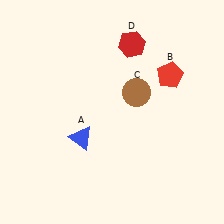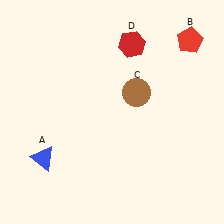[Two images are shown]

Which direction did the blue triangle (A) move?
The blue triangle (A) moved left.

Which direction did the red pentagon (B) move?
The red pentagon (B) moved up.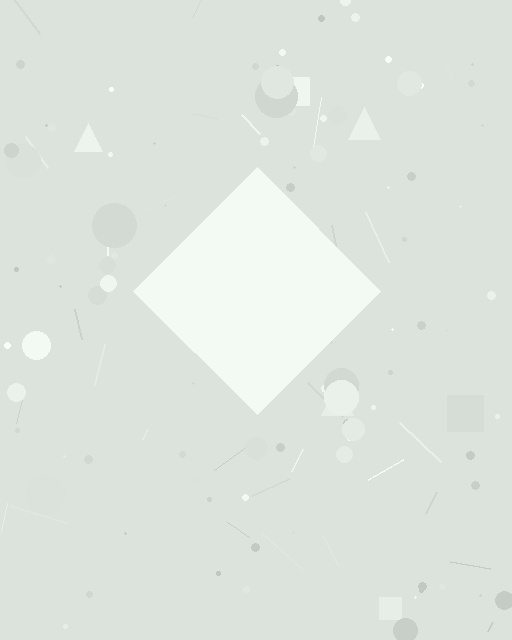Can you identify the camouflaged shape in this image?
The camouflaged shape is a diamond.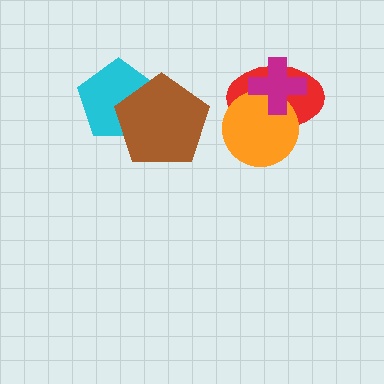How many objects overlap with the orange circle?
2 objects overlap with the orange circle.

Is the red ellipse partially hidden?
Yes, it is partially covered by another shape.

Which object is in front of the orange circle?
The magenta cross is in front of the orange circle.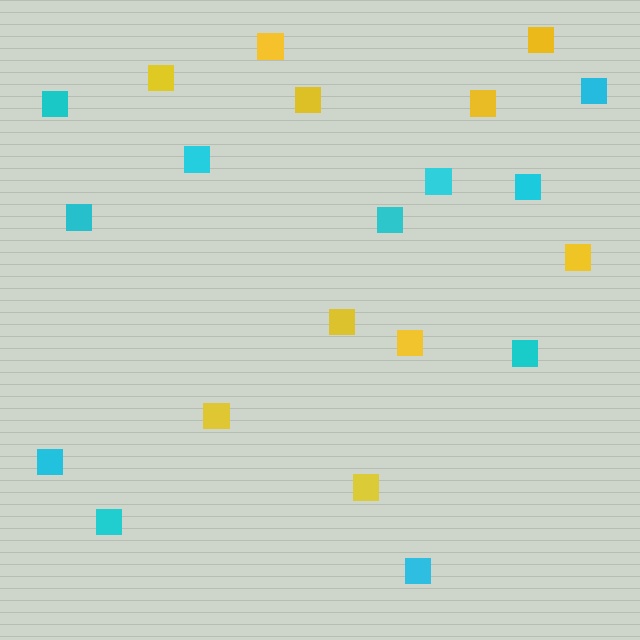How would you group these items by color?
There are 2 groups: one group of cyan squares (11) and one group of yellow squares (10).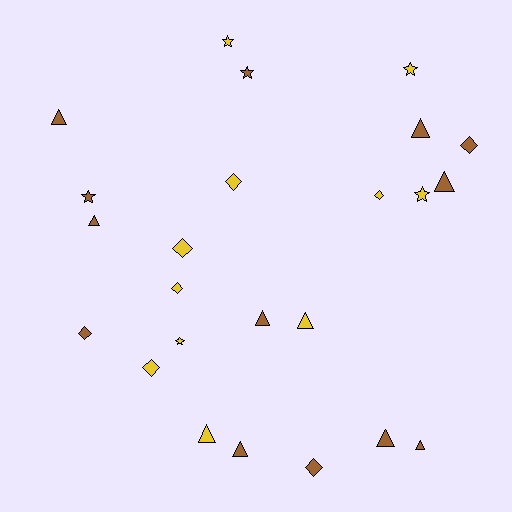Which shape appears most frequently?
Triangle, with 10 objects.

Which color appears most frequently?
Brown, with 13 objects.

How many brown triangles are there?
There are 8 brown triangles.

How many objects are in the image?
There are 24 objects.